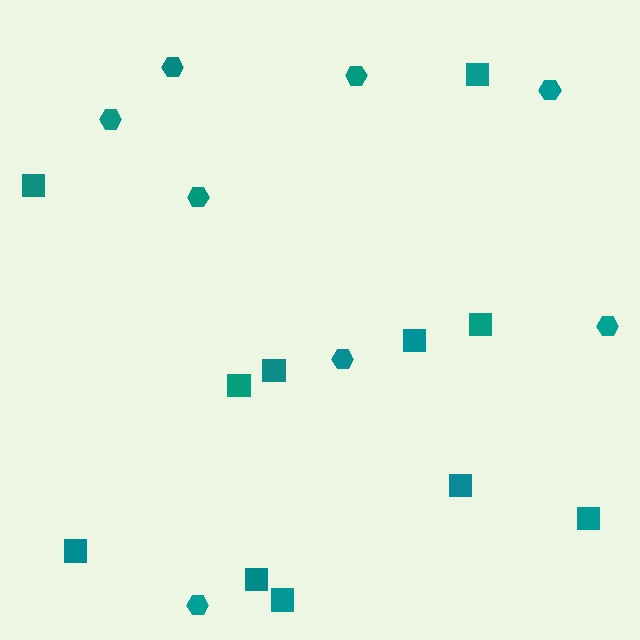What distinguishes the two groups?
There are 2 groups: one group of hexagons (8) and one group of squares (11).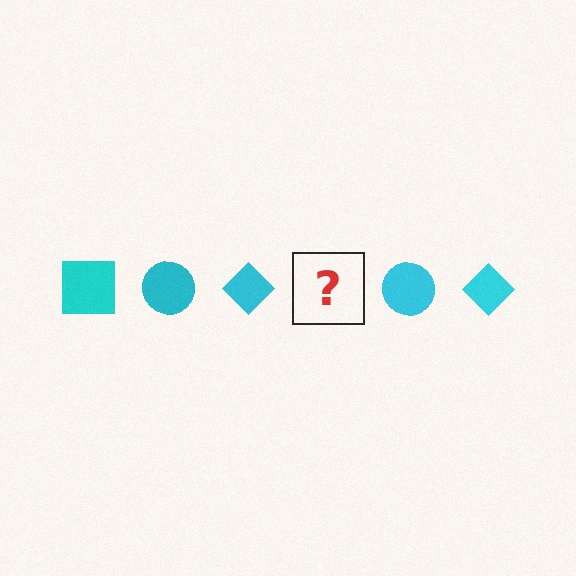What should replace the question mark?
The question mark should be replaced with a cyan square.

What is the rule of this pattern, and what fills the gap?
The rule is that the pattern cycles through square, circle, diamond shapes in cyan. The gap should be filled with a cyan square.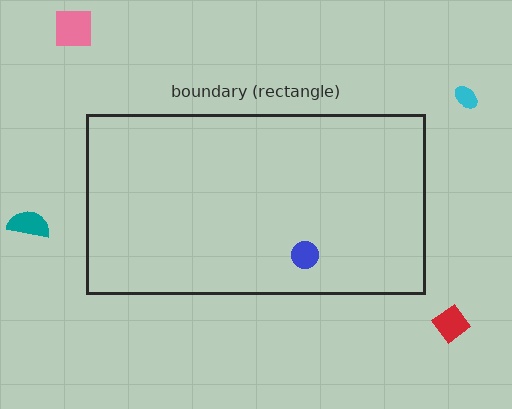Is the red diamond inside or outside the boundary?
Outside.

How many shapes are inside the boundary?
1 inside, 4 outside.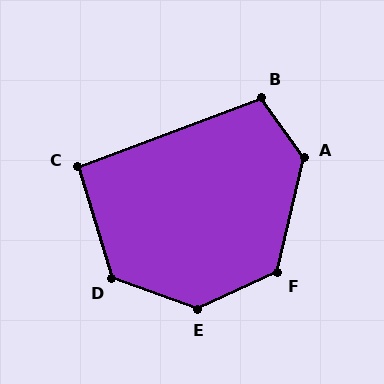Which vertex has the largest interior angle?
E, at approximately 135 degrees.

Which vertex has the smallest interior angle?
C, at approximately 93 degrees.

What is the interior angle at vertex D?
Approximately 127 degrees (obtuse).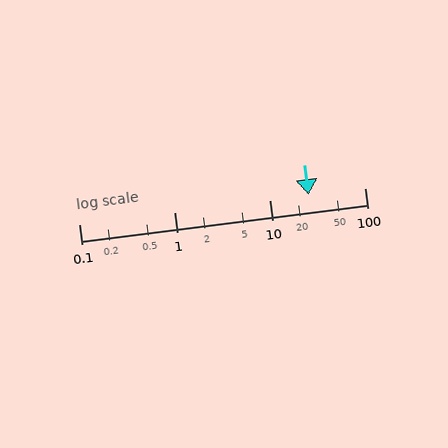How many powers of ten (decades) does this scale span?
The scale spans 3 decades, from 0.1 to 100.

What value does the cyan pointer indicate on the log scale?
The pointer indicates approximately 26.